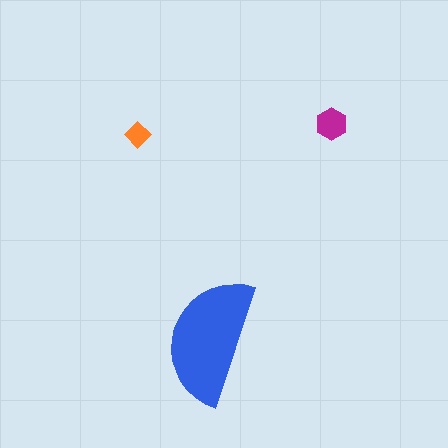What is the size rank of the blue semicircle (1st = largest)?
1st.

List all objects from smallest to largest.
The orange diamond, the magenta hexagon, the blue semicircle.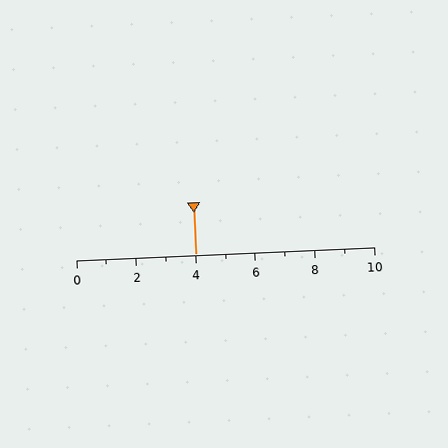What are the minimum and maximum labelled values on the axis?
The axis runs from 0 to 10.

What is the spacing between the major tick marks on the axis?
The major ticks are spaced 2 apart.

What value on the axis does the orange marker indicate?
The marker indicates approximately 4.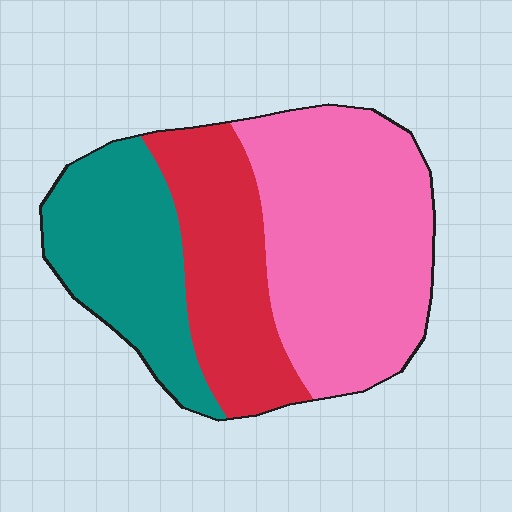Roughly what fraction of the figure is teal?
Teal covers 27% of the figure.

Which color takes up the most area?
Pink, at roughly 45%.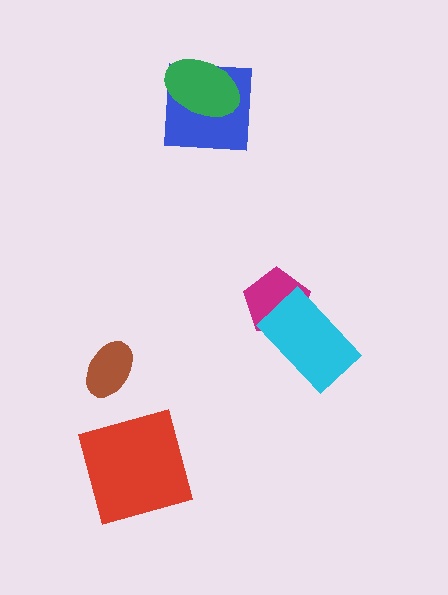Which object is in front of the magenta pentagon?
The cyan rectangle is in front of the magenta pentagon.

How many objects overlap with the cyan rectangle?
1 object overlaps with the cyan rectangle.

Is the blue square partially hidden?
Yes, it is partially covered by another shape.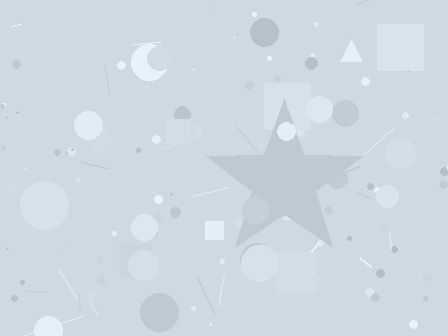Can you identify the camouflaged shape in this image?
The camouflaged shape is a star.